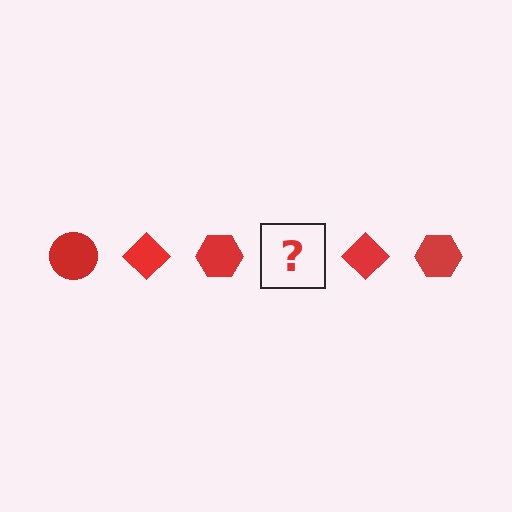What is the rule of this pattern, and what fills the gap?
The rule is that the pattern cycles through circle, diamond, hexagon shapes in red. The gap should be filled with a red circle.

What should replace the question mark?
The question mark should be replaced with a red circle.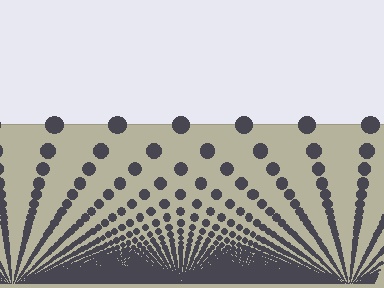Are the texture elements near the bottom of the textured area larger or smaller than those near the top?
Smaller. The gradient is inverted — elements near the bottom are smaller and denser.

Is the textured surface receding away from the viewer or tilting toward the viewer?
The surface appears to tilt toward the viewer. Texture elements get larger and sparser toward the top.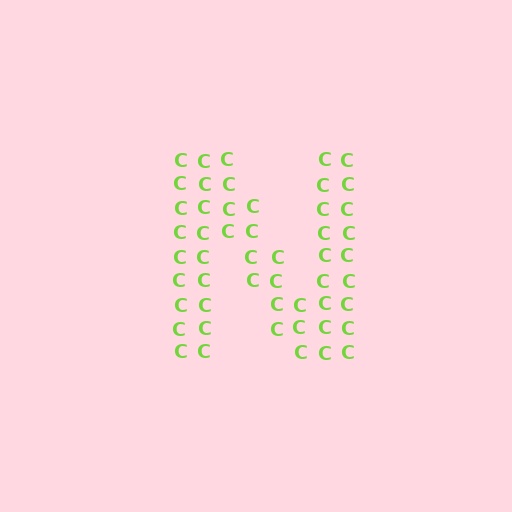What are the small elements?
The small elements are letter C's.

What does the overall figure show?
The overall figure shows the letter N.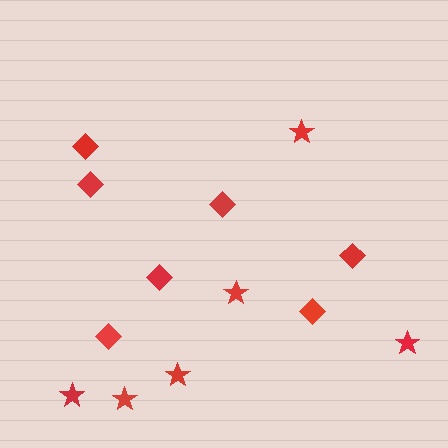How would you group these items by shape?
There are 2 groups: one group of stars (6) and one group of diamonds (7).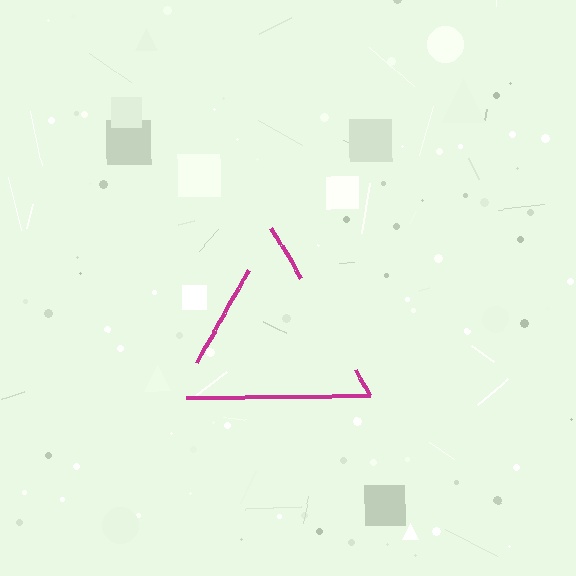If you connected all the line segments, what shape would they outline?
They would outline a triangle.